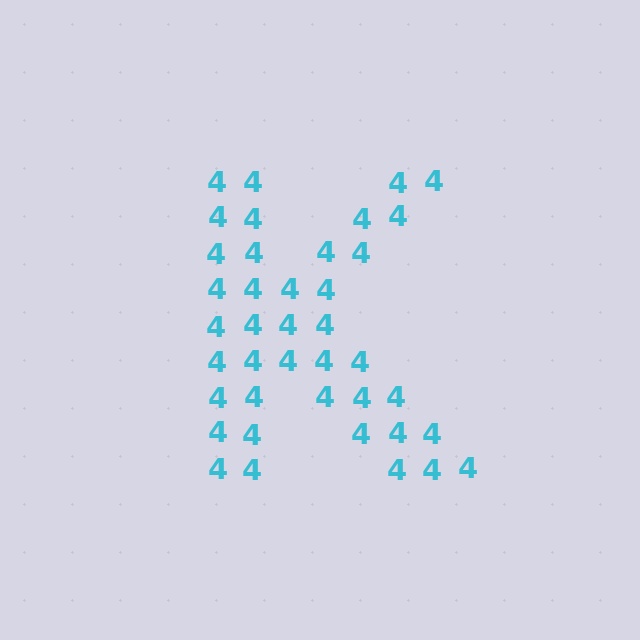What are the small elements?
The small elements are digit 4's.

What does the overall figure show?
The overall figure shows the letter K.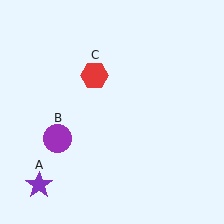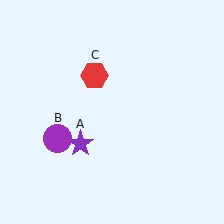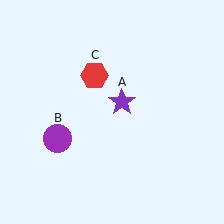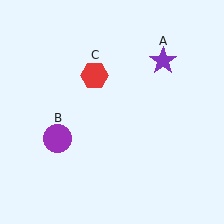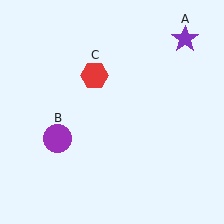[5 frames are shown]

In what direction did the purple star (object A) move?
The purple star (object A) moved up and to the right.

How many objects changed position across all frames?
1 object changed position: purple star (object A).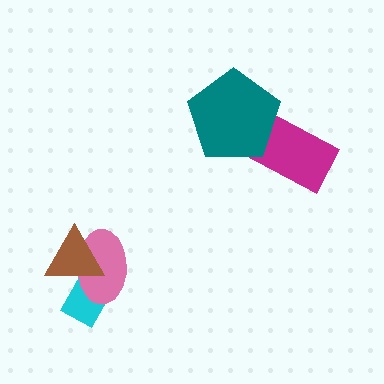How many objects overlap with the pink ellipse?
2 objects overlap with the pink ellipse.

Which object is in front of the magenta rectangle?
The teal pentagon is in front of the magenta rectangle.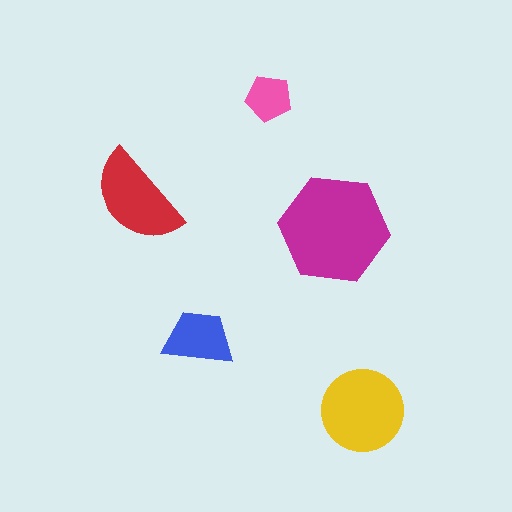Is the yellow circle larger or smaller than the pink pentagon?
Larger.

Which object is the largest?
The magenta hexagon.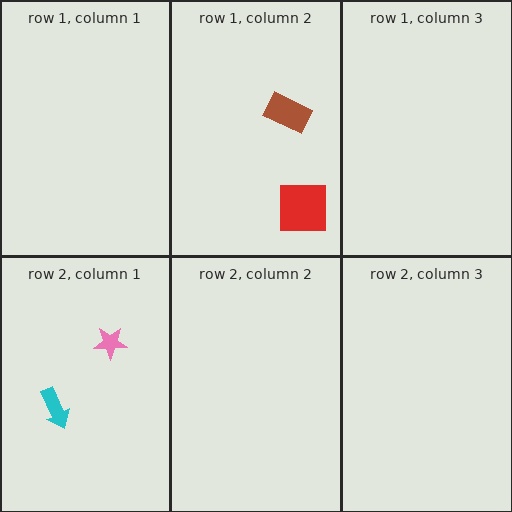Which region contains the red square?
The row 1, column 2 region.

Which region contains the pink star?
The row 2, column 1 region.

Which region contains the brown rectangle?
The row 1, column 2 region.